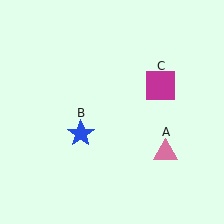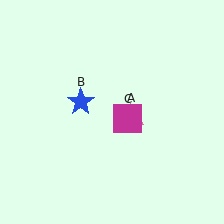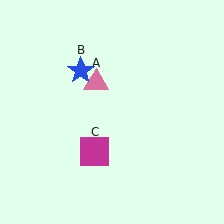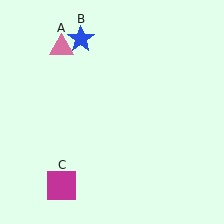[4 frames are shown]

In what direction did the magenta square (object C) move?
The magenta square (object C) moved down and to the left.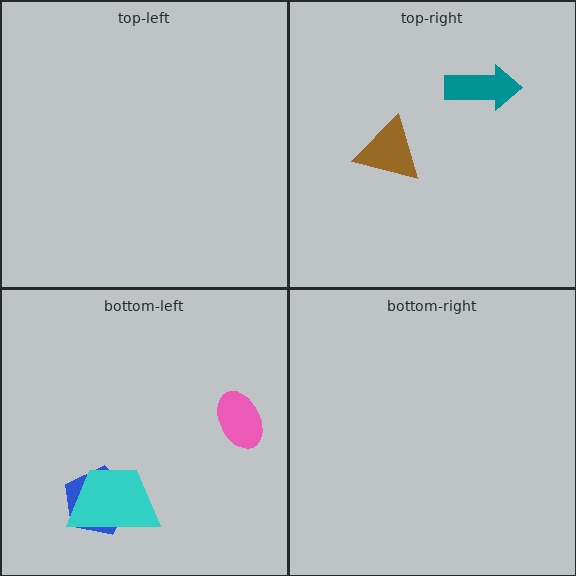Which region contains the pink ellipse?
The bottom-left region.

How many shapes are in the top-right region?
2.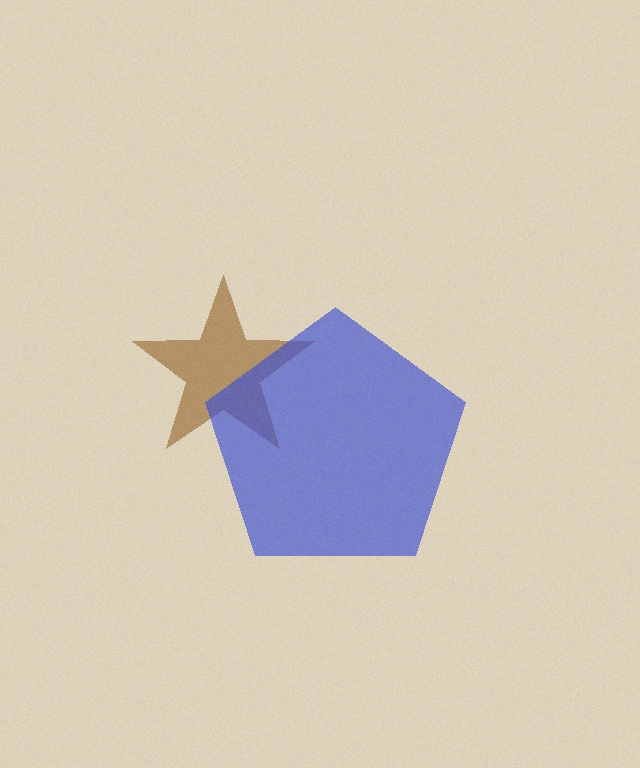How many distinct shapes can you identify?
There are 2 distinct shapes: a brown star, a blue pentagon.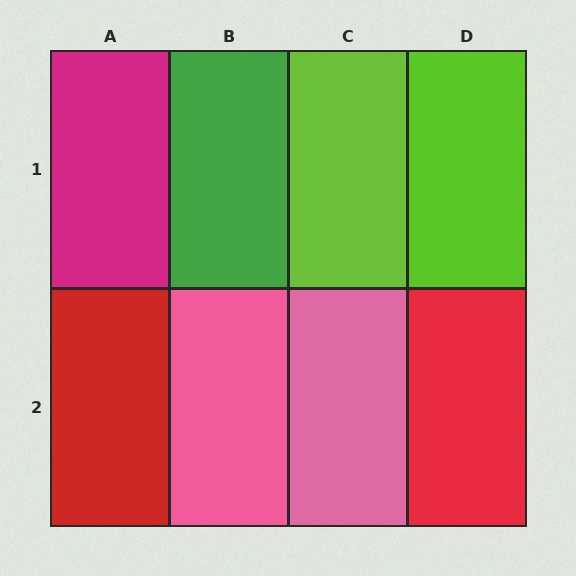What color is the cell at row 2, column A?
Red.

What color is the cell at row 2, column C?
Pink.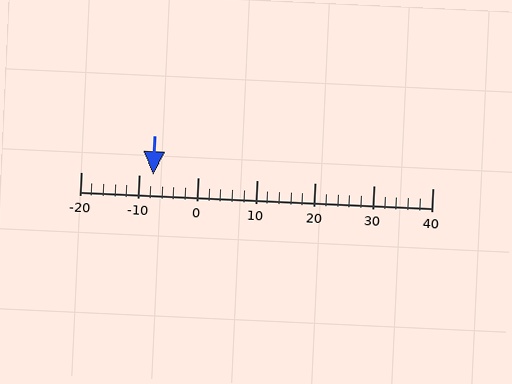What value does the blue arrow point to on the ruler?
The blue arrow points to approximately -8.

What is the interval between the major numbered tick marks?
The major tick marks are spaced 10 units apart.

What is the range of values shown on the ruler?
The ruler shows values from -20 to 40.